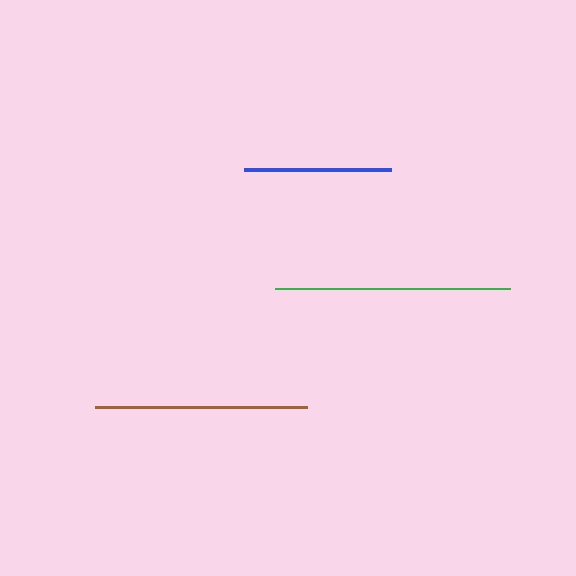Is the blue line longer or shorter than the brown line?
The brown line is longer than the blue line.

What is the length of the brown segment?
The brown segment is approximately 212 pixels long.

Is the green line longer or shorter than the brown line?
The green line is longer than the brown line.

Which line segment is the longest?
The green line is the longest at approximately 236 pixels.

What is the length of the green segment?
The green segment is approximately 236 pixels long.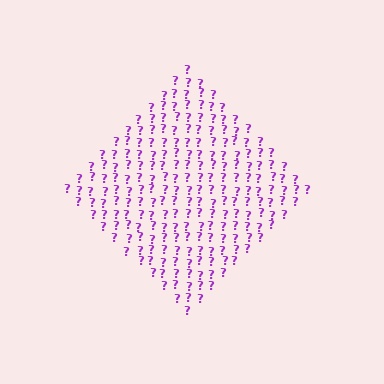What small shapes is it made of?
It is made of small question marks.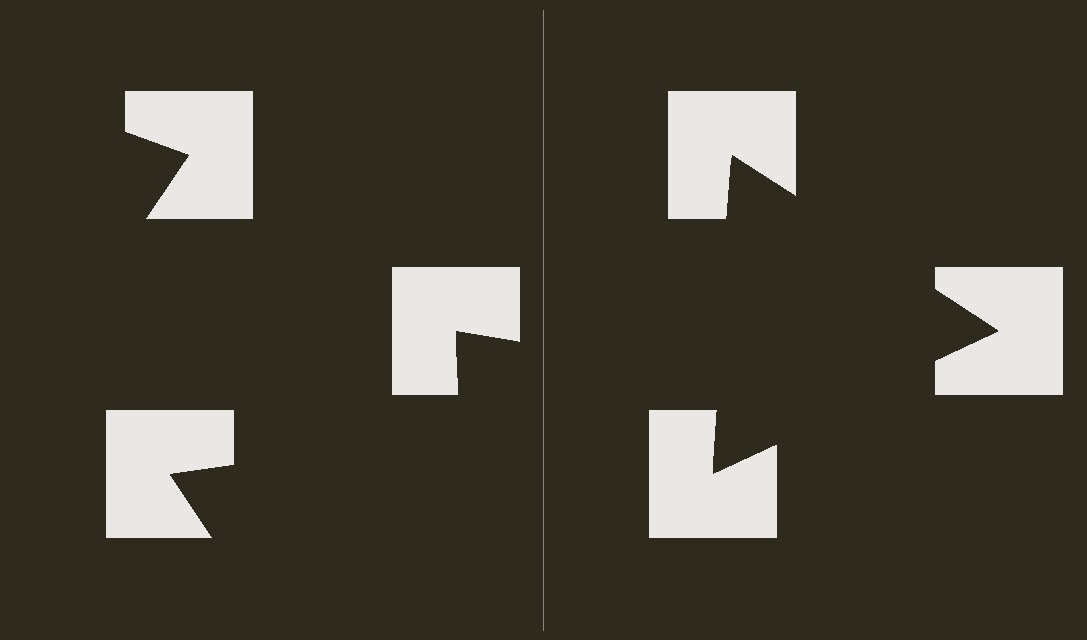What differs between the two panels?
The notched squares are positioned identically on both sides; only the wedge orientations differ. On the right they align to a triangle; on the left they are misaligned.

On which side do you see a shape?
An illusory triangle appears on the right side. On the left side the wedge cuts are rotated, so no coherent shape forms.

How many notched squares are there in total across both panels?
6 — 3 on each side.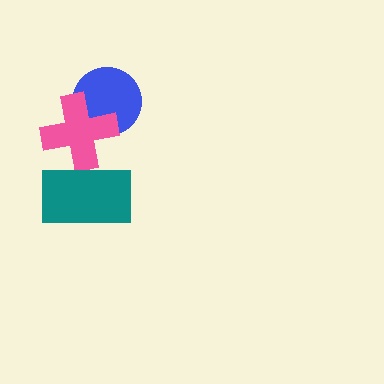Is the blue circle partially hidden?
Yes, it is partially covered by another shape.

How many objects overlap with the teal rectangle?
1 object overlaps with the teal rectangle.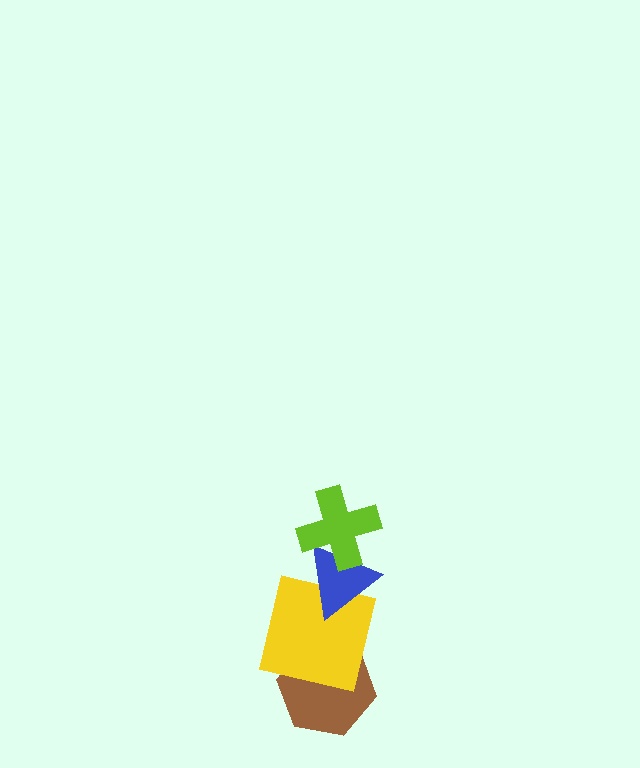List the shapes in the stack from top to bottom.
From top to bottom: the lime cross, the blue triangle, the yellow square, the brown hexagon.